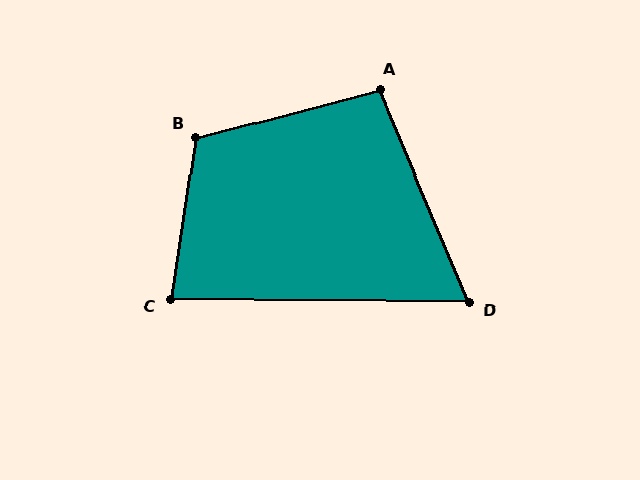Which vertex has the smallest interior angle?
D, at approximately 67 degrees.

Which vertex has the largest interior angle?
B, at approximately 113 degrees.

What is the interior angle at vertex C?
Approximately 82 degrees (acute).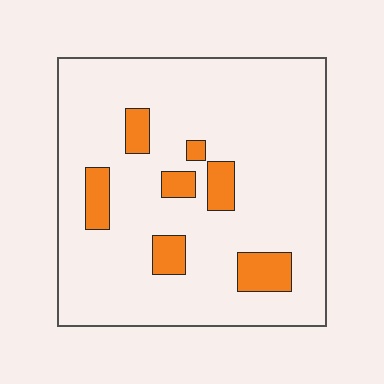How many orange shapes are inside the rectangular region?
7.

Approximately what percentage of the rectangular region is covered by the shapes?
Approximately 10%.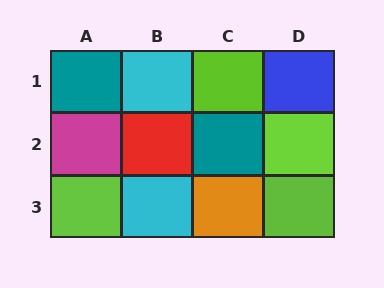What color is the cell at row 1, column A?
Teal.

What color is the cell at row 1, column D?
Blue.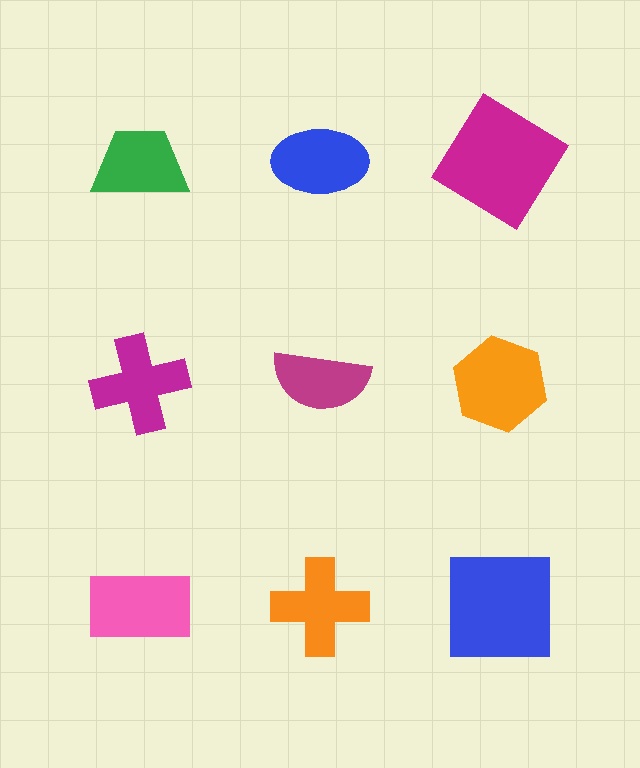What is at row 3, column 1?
A pink rectangle.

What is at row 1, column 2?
A blue ellipse.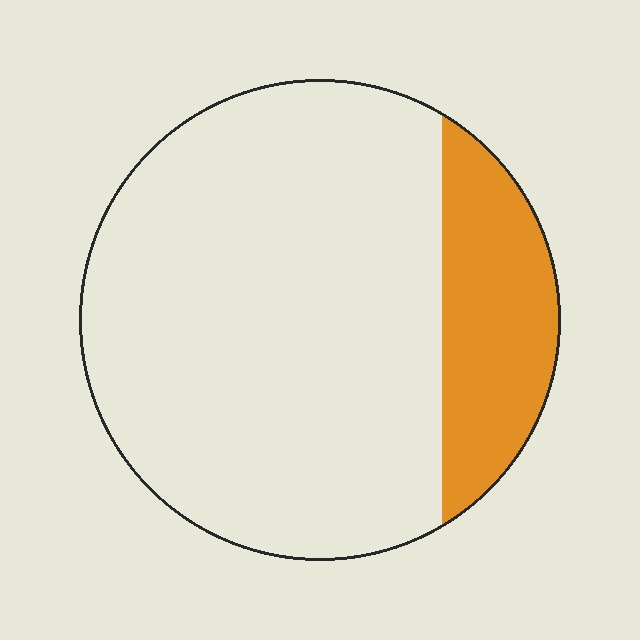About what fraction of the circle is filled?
About one fifth (1/5).